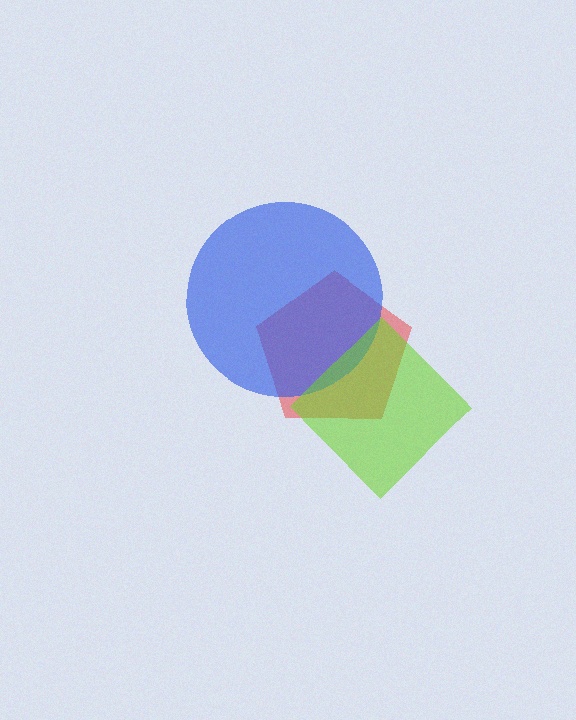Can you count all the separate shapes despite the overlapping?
Yes, there are 3 separate shapes.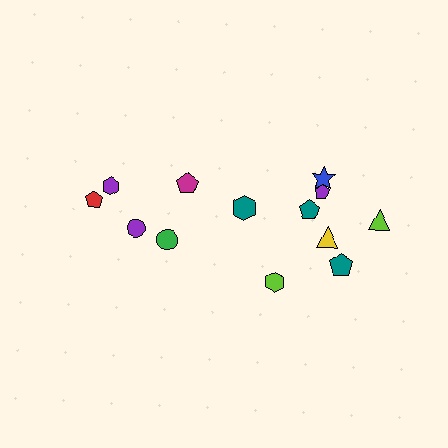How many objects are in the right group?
There are 8 objects.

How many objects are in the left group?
There are 5 objects.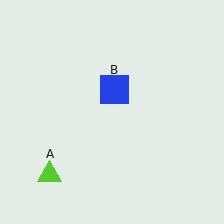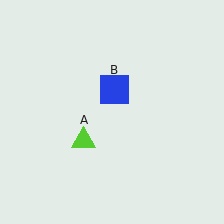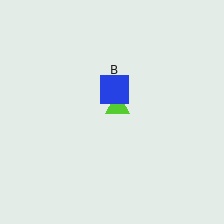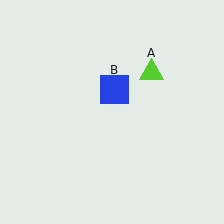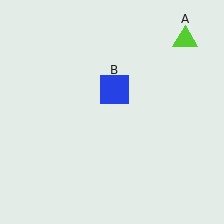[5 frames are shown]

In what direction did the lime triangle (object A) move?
The lime triangle (object A) moved up and to the right.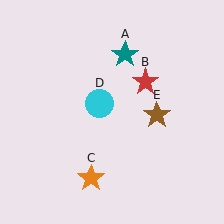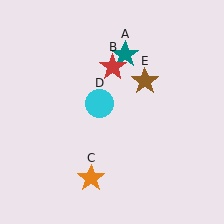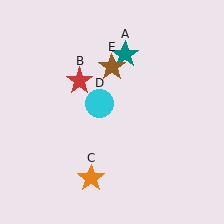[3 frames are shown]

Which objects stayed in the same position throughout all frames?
Teal star (object A) and orange star (object C) and cyan circle (object D) remained stationary.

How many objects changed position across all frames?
2 objects changed position: red star (object B), brown star (object E).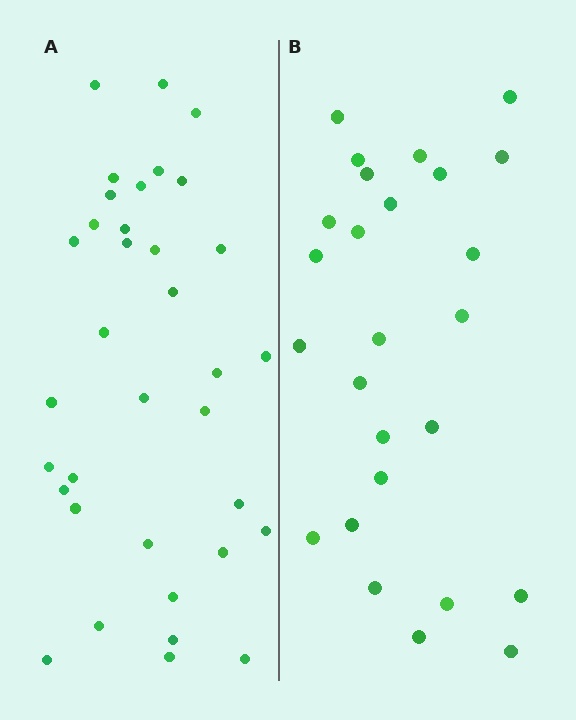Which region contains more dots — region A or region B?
Region A (the left region) has more dots.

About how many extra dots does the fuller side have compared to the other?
Region A has roughly 8 or so more dots than region B.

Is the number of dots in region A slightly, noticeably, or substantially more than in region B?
Region A has noticeably more, but not dramatically so. The ratio is roughly 1.3 to 1.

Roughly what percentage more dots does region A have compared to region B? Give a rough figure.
About 35% more.